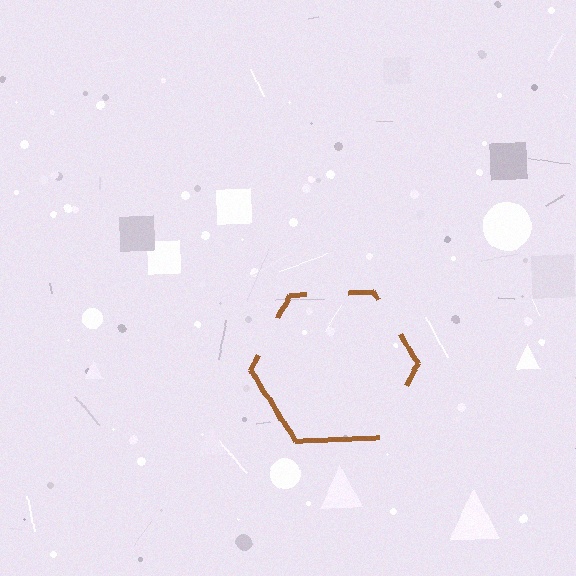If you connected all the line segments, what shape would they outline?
They would outline a hexagon.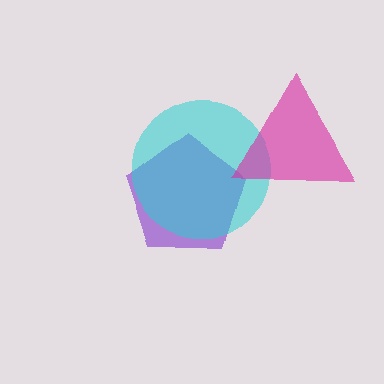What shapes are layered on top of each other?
The layered shapes are: a purple pentagon, a cyan circle, a magenta triangle.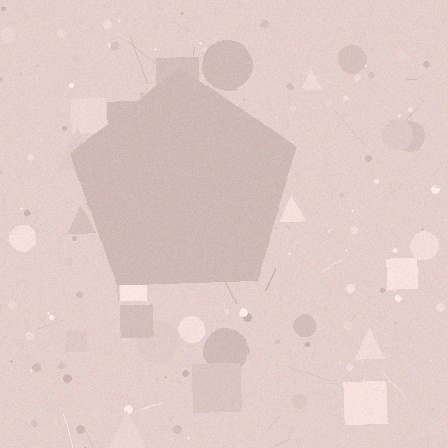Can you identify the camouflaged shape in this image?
The camouflaged shape is a pentagon.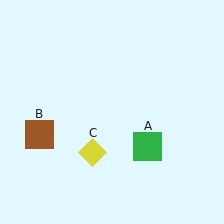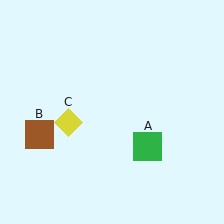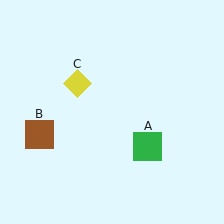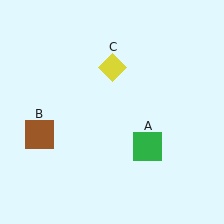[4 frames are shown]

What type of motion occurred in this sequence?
The yellow diamond (object C) rotated clockwise around the center of the scene.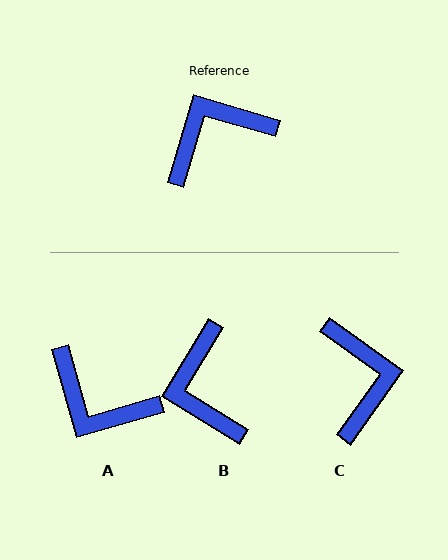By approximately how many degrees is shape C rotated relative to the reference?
Approximately 109 degrees clockwise.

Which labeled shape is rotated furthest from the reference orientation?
A, about 122 degrees away.